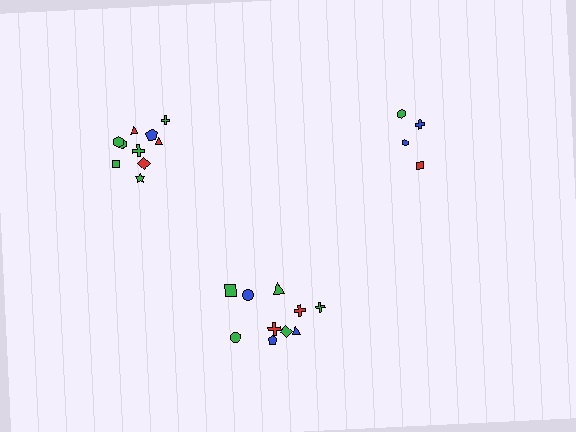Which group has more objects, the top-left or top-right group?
The top-left group.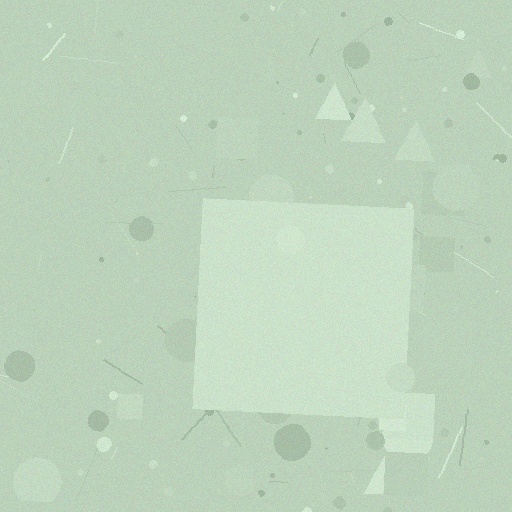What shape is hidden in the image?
A square is hidden in the image.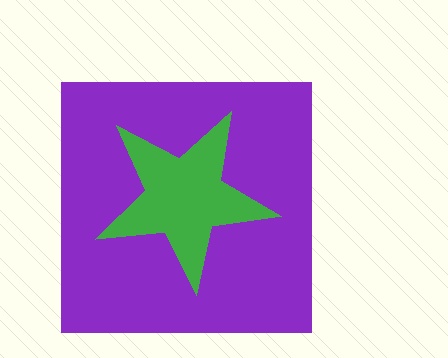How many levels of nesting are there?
2.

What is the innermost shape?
The green star.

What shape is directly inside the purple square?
The green star.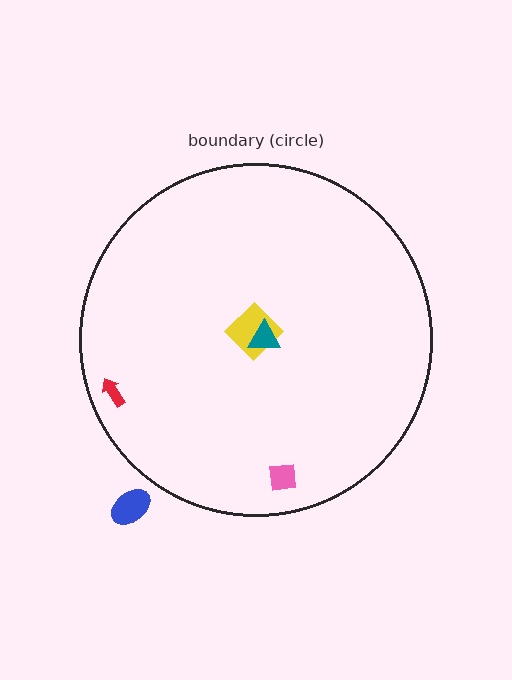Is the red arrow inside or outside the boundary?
Inside.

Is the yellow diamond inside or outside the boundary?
Inside.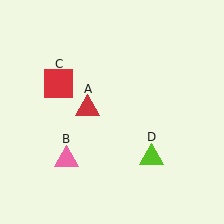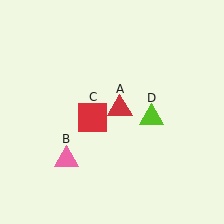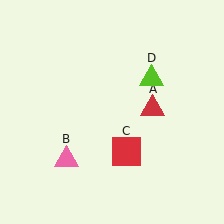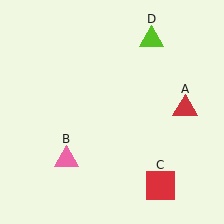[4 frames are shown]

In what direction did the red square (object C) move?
The red square (object C) moved down and to the right.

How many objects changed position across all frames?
3 objects changed position: red triangle (object A), red square (object C), lime triangle (object D).